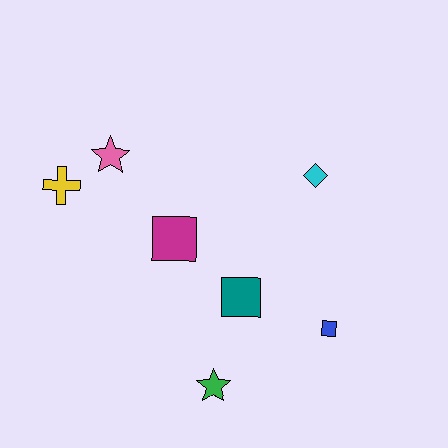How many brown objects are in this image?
There are no brown objects.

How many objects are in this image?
There are 7 objects.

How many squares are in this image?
There are 3 squares.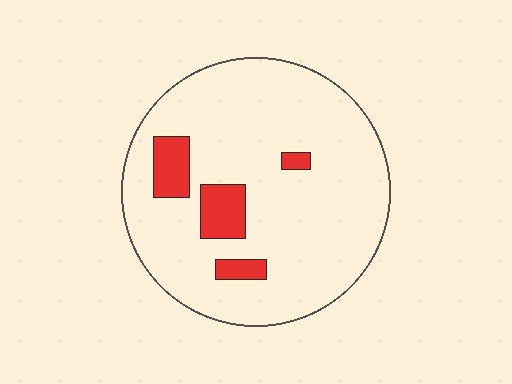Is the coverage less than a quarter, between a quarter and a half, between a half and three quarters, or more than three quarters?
Less than a quarter.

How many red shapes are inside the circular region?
4.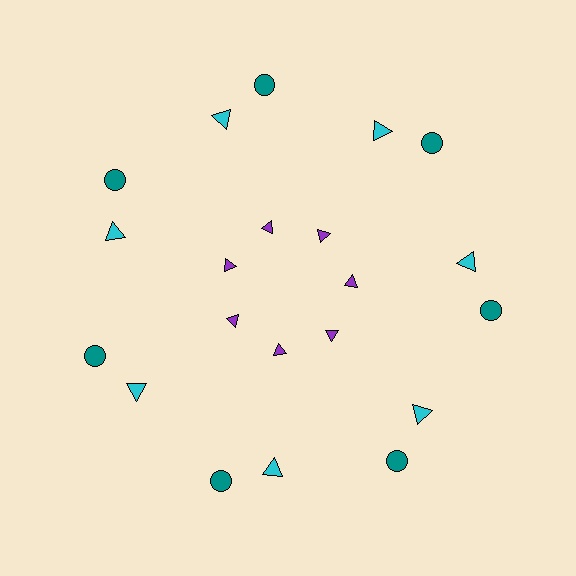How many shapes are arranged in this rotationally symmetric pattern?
There are 21 shapes, arranged in 7 groups of 3.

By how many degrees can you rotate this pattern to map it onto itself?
The pattern maps onto itself every 51 degrees of rotation.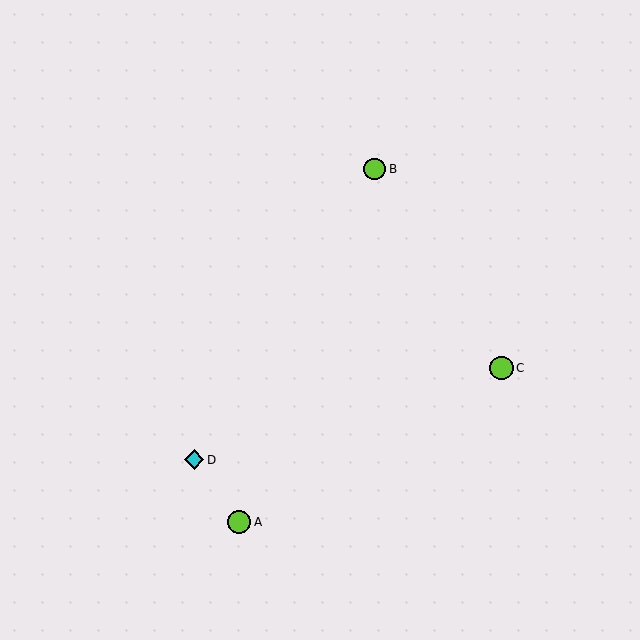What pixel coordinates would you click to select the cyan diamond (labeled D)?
Click at (194, 460) to select the cyan diamond D.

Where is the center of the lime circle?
The center of the lime circle is at (239, 522).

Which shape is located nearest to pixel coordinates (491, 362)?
The lime circle (labeled C) at (501, 368) is nearest to that location.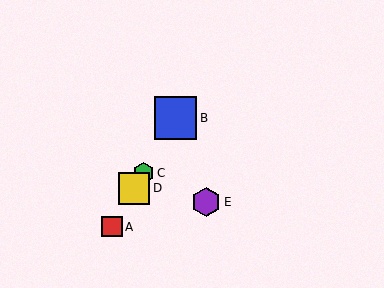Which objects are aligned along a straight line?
Objects A, B, C, D are aligned along a straight line.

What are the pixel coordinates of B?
Object B is at (175, 118).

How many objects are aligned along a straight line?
4 objects (A, B, C, D) are aligned along a straight line.